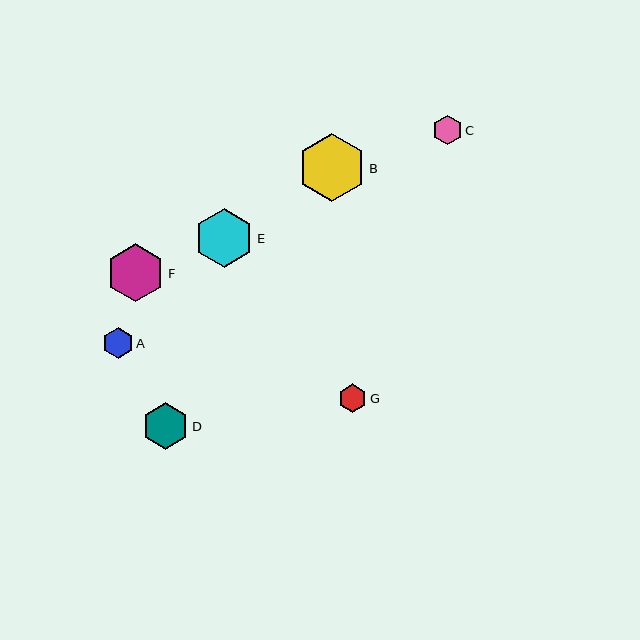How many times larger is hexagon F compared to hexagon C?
Hexagon F is approximately 2.0 times the size of hexagon C.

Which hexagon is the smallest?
Hexagon G is the smallest with a size of approximately 28 pixels.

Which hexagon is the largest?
Hexagon B is the largest with a size of approximately 68 pixels.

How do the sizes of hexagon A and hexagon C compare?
Hexagon A and hexagon C are approximately the same size.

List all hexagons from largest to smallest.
From largest to smallest: B, E, F, D, A, C, G.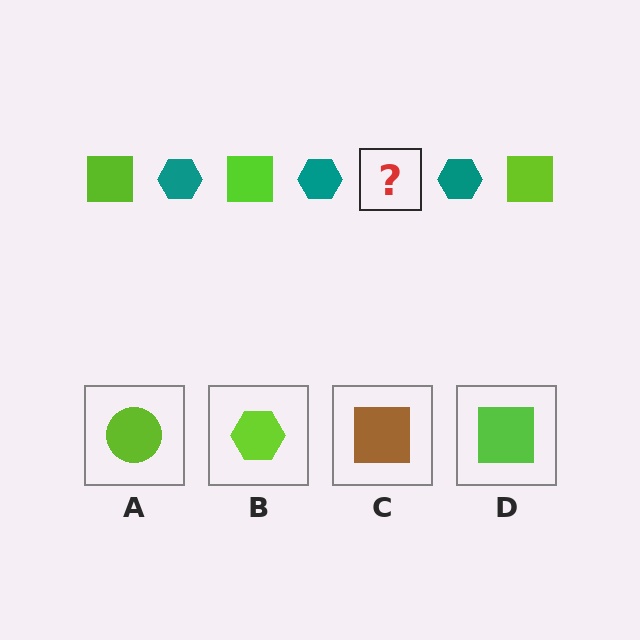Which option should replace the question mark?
Option D.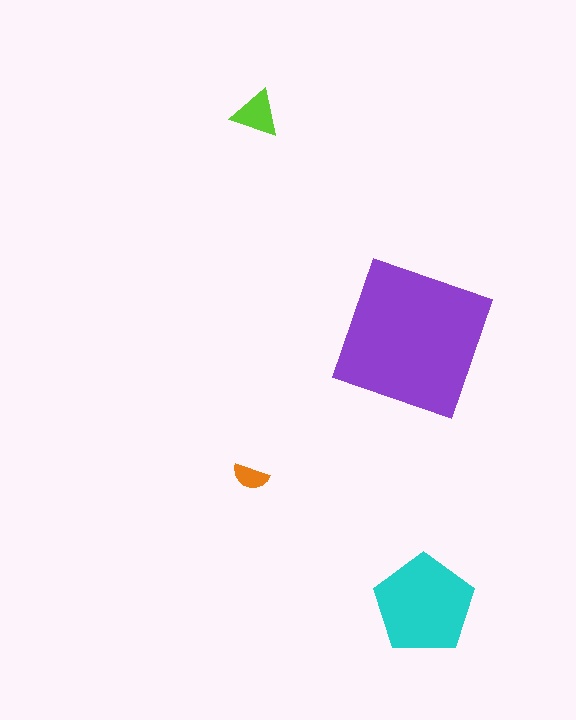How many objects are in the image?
There are 4 objects in the image.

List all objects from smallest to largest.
The orange semicircle, the lime triangle, the cyan pentagon, the purple square.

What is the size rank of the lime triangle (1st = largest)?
3rd.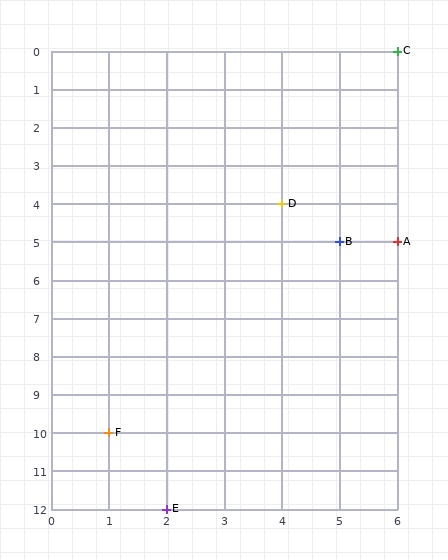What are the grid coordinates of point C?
Point C is at grid coordinates (6, 0).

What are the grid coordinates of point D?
Point D is at grid coordinates (4, 4).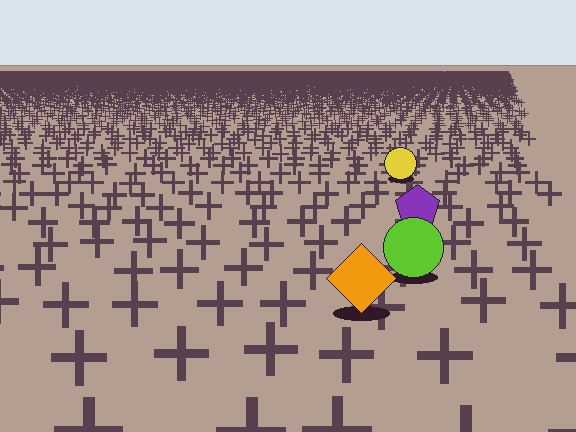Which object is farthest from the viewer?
The yellow circle is farthest from the viewer. It appears smaller and the ground texture around it is denser.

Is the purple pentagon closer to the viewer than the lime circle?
No. The lime circle is closer — you can tell from the texture gradient: the ground texture is coarser near it.